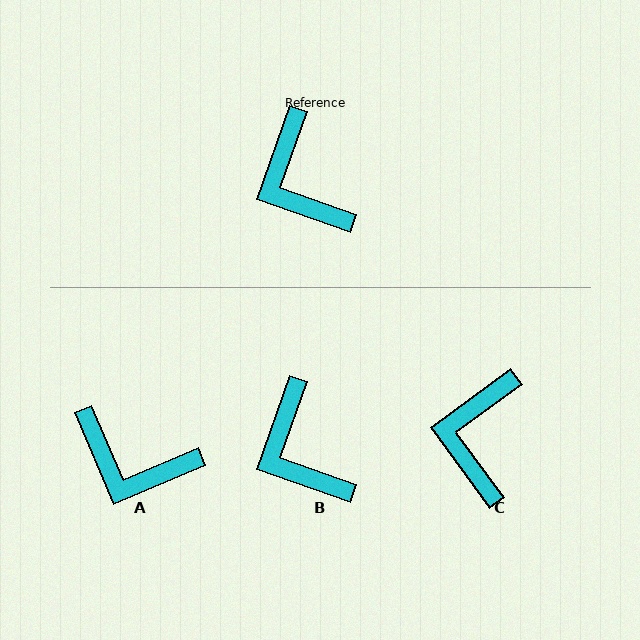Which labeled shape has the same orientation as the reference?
B.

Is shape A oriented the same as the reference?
No, it is off by about 42 degrees.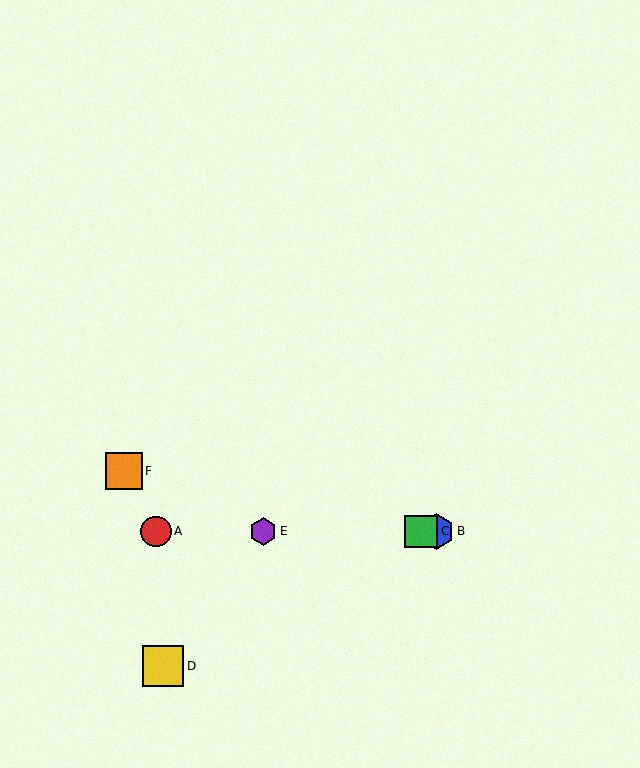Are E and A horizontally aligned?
Yes, both are at y≈531.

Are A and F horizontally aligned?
No, A is at y≈531 and F is at y≈471.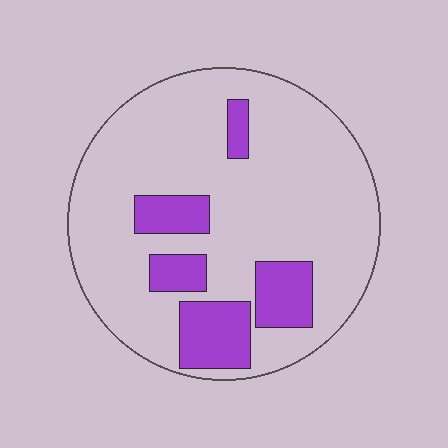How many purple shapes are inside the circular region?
5.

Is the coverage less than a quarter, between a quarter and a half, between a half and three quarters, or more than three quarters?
Less than a quarter.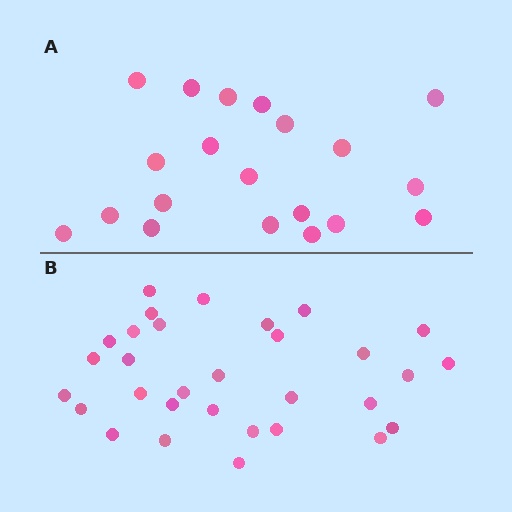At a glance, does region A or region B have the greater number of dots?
Region B (the bottom region) has more dots.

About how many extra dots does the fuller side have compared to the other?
Region B has roughly 12 or so more dots than region A.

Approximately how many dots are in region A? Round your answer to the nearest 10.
About 20 dots.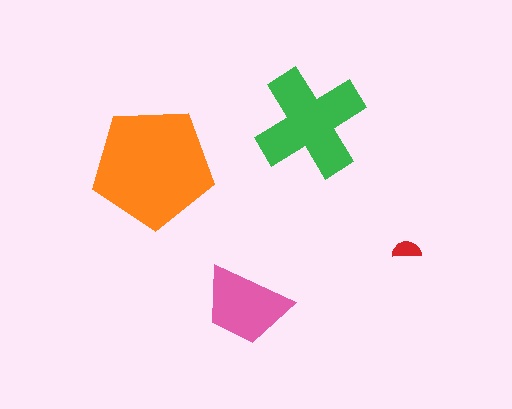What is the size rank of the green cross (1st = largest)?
2nd.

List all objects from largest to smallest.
The orange pentagon, the green cross, the pink trapezoid, the red semicircle.